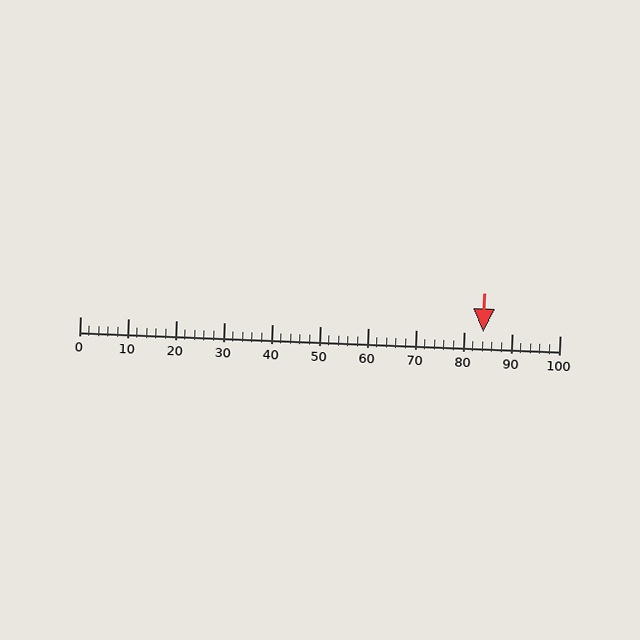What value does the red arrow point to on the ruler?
The red arrow points to approximately 84.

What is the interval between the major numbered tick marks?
The major tick marks are spaced 10 units apart.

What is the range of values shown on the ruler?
The ruler shows values from 0 to 100.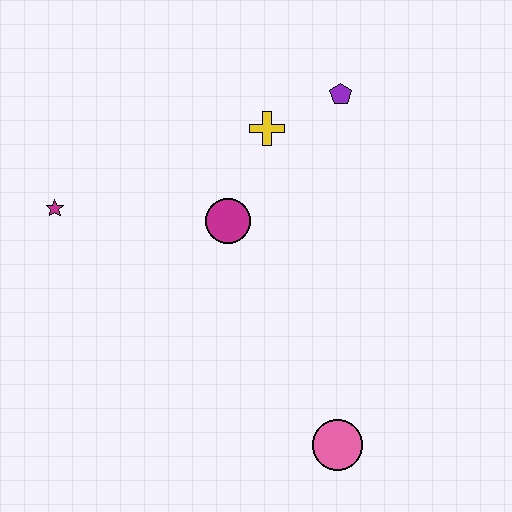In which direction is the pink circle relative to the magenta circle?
The pink circle is below the magenta circle.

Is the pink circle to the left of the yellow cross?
No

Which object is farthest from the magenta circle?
The pink circle is farthest from the magenta circle.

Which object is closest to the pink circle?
The magenta circle is closest to the pink circle.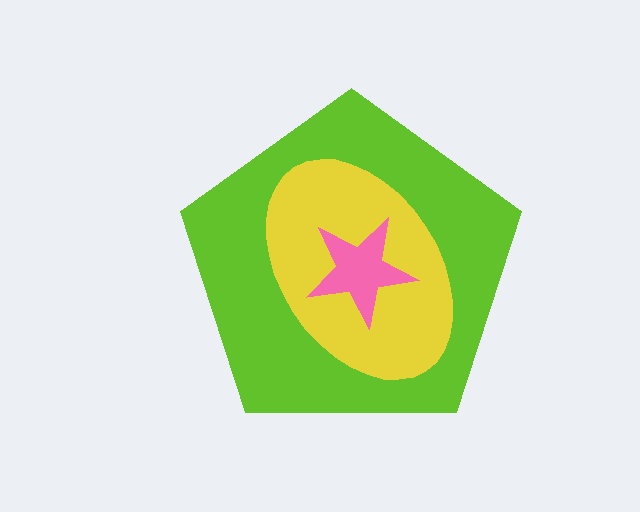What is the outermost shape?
The lime pentagon.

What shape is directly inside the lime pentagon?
The yellow ellipse.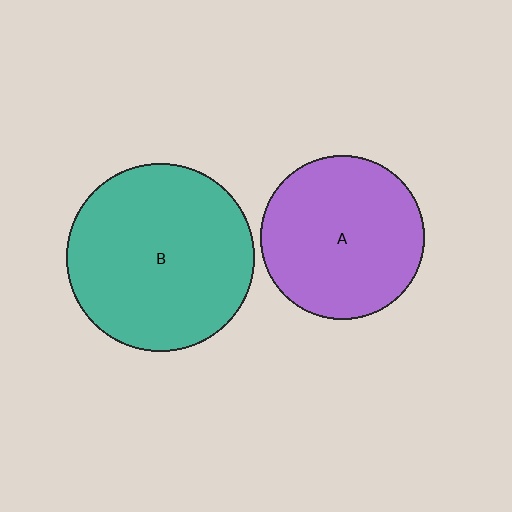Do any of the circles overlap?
No, none of the circles overlap.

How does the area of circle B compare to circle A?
Approximately 1.3 times.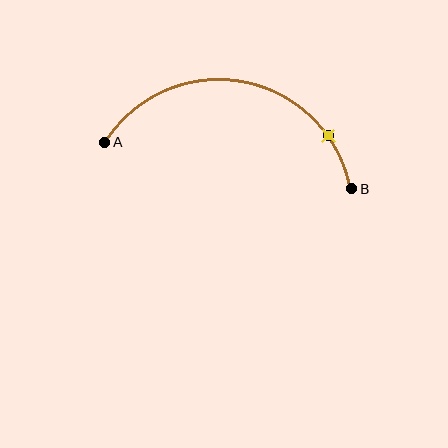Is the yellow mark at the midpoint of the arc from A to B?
No. The yellow mark lies on the arc but is closer to endpoint B. The arc midpoint would be at the point on the curve equidistant along the arc from both A and B.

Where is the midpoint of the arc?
The arc midpoint is the point on the curve farthest from the straight line joining A and B. It sits above that line.